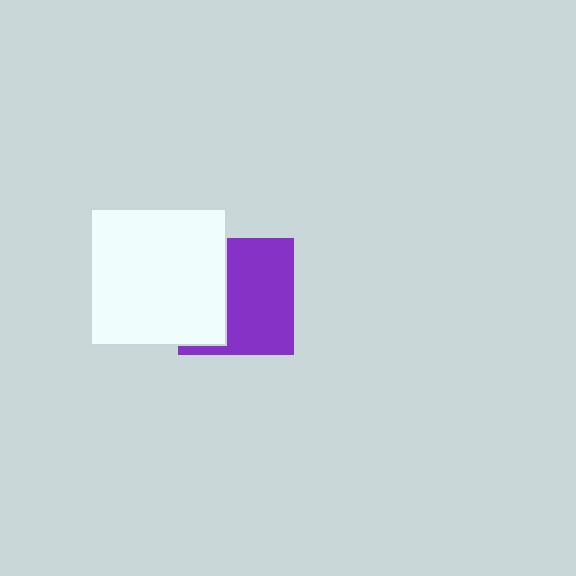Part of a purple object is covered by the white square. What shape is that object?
It is a square.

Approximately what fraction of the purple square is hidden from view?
Roughly 39% of the purple square is hidden behind the white square.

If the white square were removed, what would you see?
You would see the complete purple square.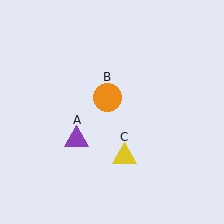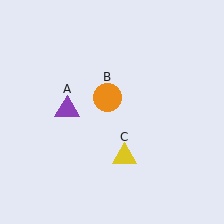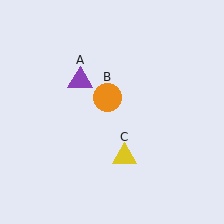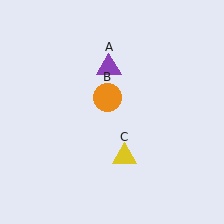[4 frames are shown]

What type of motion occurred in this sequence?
The purple triangle (object A) rotated clockwise around the center of the scene.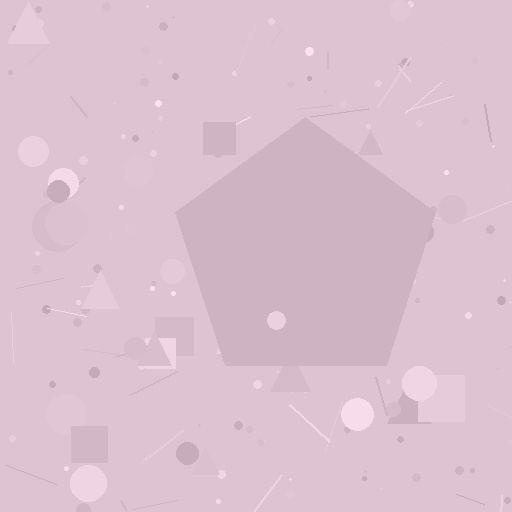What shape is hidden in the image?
A pentagon is hidden in the image.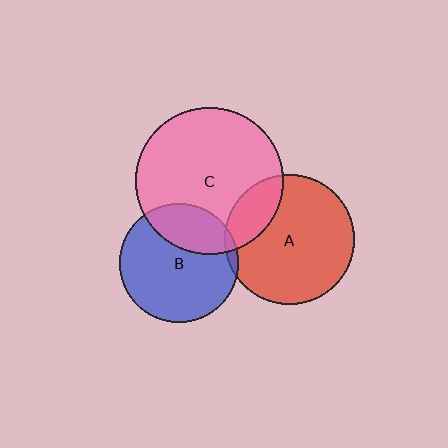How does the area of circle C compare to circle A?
Approximately 1.3 times.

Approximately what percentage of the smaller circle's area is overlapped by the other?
Approximately 20%.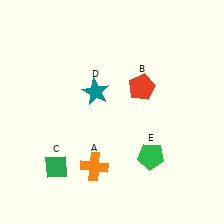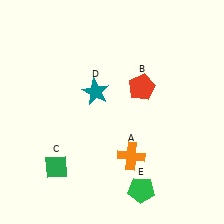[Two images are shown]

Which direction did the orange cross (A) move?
The orange cross (A) moved right.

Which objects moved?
The objects that moved are: the orange cross (A), the green pentagon (E).